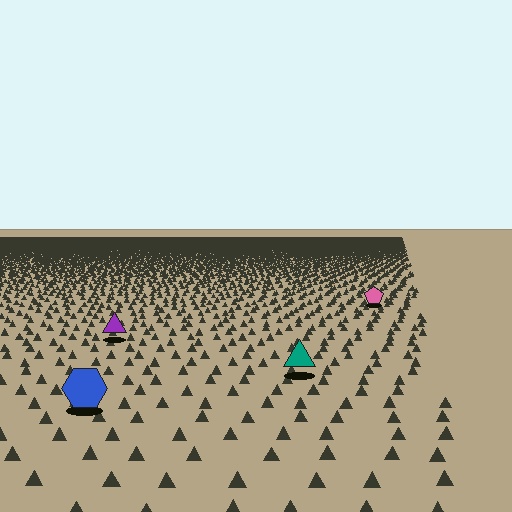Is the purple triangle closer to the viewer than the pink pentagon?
Yes. The purple triangle is closer — you can tell from the texture gradient: the ground texture is coarser near it.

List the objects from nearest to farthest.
From nearest to farthest: the blue hexagon, the teal triangle, the purple triangle, the pink pentagon.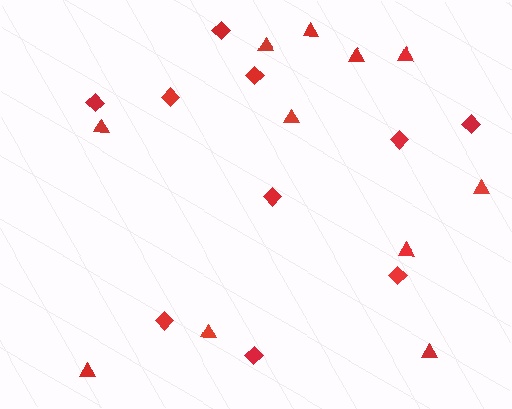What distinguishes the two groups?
There are 2 groups: one group of diamonds (10) and one group of triangles (11).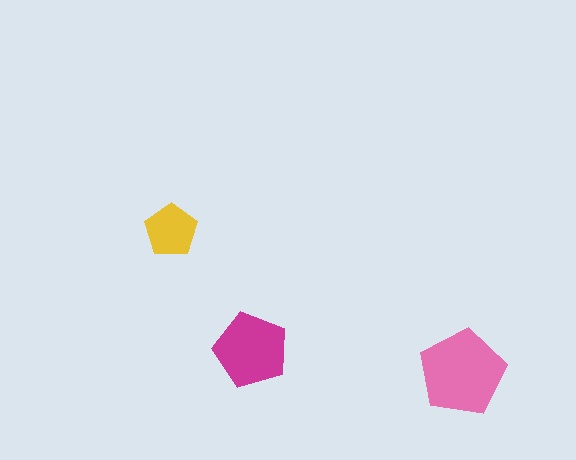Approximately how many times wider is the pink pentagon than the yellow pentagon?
About 1.5 times wider.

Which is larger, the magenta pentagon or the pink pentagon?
The pink one.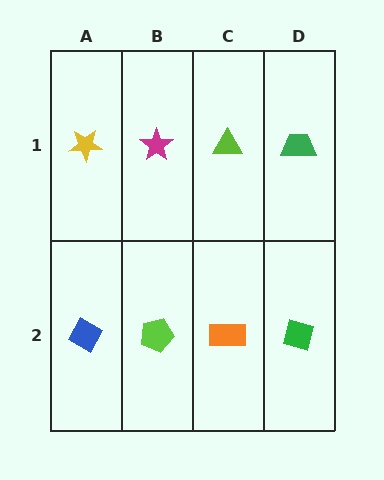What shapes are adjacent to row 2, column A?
A yellow star (row 1, column A), a lime pentagon (row 2, column B).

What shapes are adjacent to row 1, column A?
A blue diamond (row 2, column A), a magenta star (row 1, column B).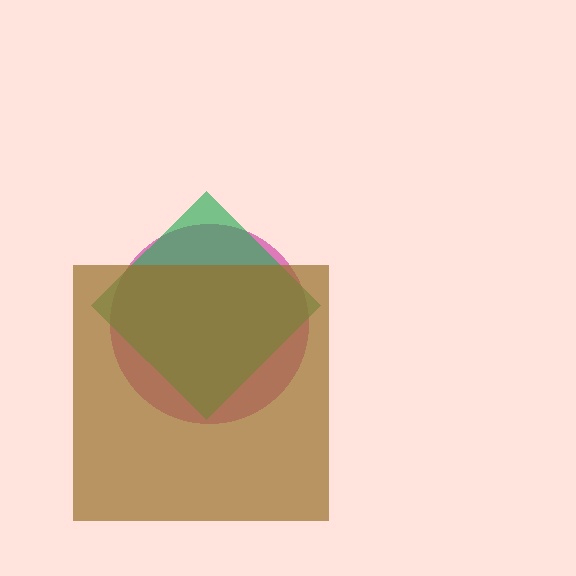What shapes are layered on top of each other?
The layered shapes are: a magenta circle, a green diamond, a brown square.